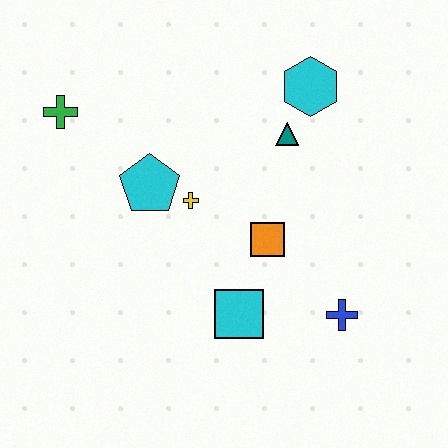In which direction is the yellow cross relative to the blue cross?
The yellow cross is to the left of the blue cross.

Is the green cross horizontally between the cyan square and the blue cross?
No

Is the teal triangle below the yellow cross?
No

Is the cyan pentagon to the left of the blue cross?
Yes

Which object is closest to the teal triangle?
The cyan hexagon is closest to the teal triangle.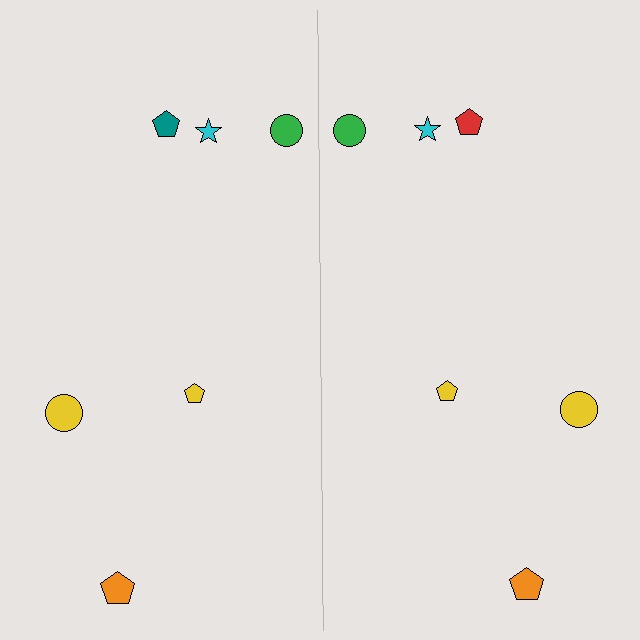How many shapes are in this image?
There are 12 shapes in this image.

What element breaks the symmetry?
The red pentagon on the right side breaks the symmetry — its mirror counterpart is teal.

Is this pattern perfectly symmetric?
No, the pattern is not perfectly symmetric. The red pentagon on the right side breaks the symmetry — its mirror counterpart is teal.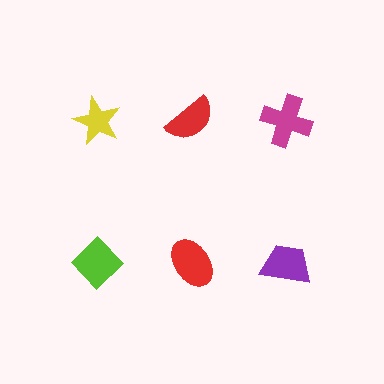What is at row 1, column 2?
A red semicircle.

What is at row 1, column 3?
A magenta cross.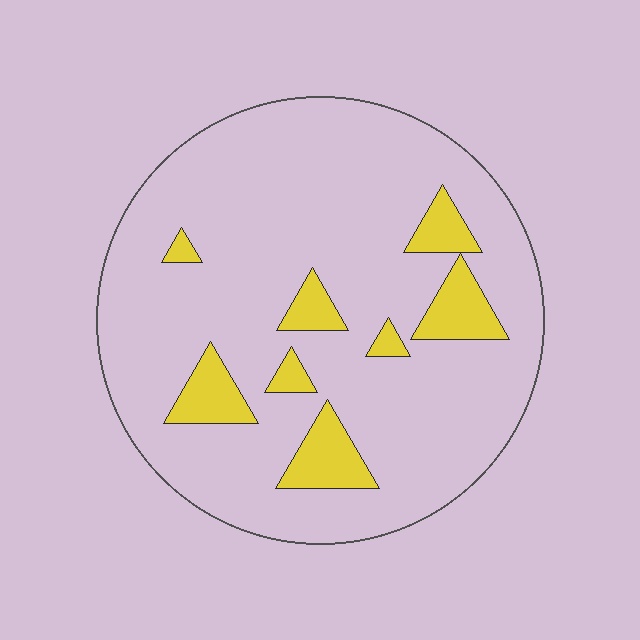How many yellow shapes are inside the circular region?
8.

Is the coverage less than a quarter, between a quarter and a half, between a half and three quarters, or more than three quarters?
Less than a quarter.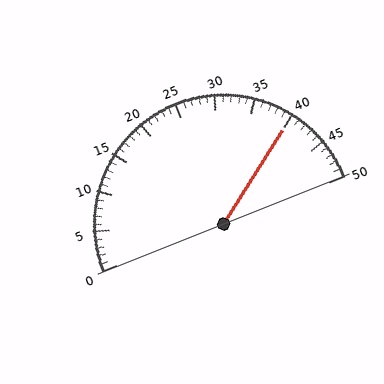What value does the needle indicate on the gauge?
The needle indicates approximately 40.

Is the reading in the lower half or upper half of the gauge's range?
The reading is in the upper half of the range (0 to 50).